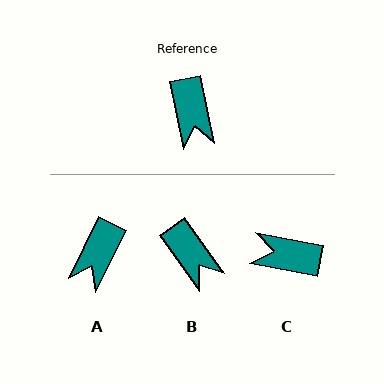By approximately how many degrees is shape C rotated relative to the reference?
Approximately 113 degrees clockwise.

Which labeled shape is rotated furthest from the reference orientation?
C, about 113 degrees away.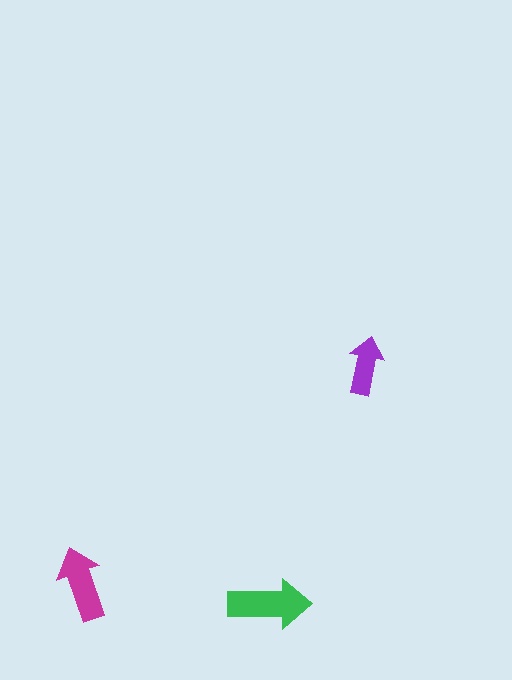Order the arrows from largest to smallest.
the green one, the magenta one, the purple one.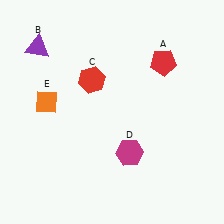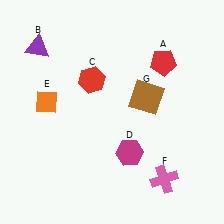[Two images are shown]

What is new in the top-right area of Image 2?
A brown square (G) was added in the top-right area of Image 2.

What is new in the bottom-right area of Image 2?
A pink cross (F) was added in the bottom-right area of Image 2.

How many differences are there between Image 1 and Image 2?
There are 2 differences between the two images.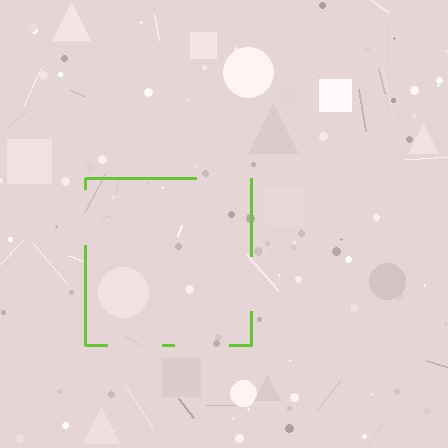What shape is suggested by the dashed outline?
The dashed outline suggests a square.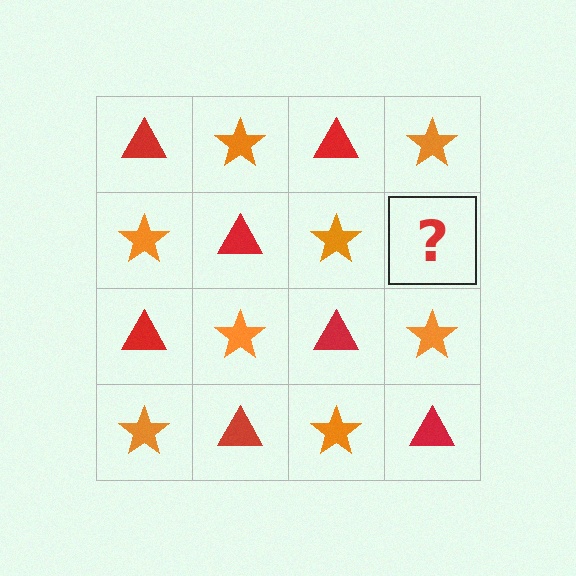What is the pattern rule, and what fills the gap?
The rule is that it alternates red triangle and orange star in a checkerboard pattern. The gap should be filled with a red triangle.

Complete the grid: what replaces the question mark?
The question mark should be replaced with a red triangle.